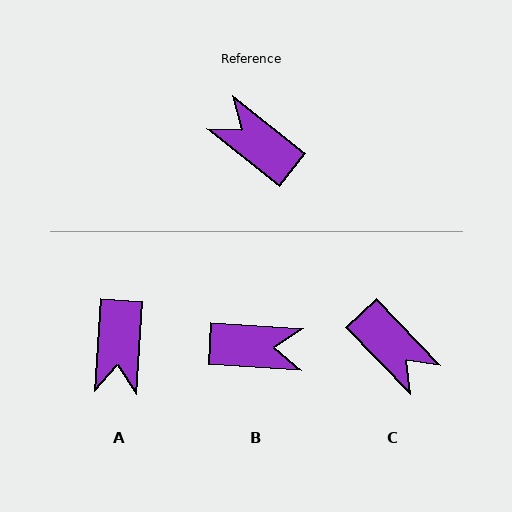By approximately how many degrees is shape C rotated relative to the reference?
Approximately 172 degrees counter-clockwise.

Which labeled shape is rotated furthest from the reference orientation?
C, about 172 degrees away.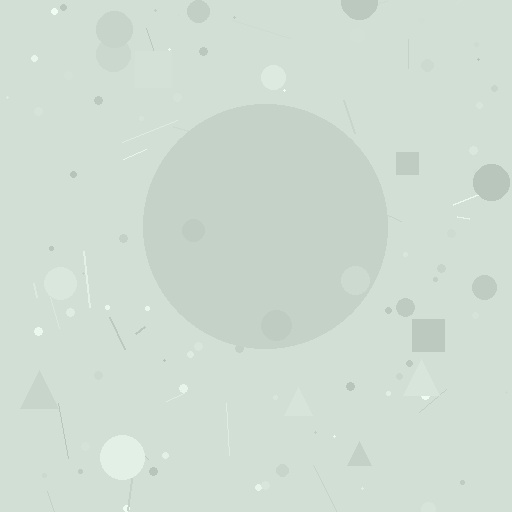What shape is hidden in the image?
A circle is hidden in the image.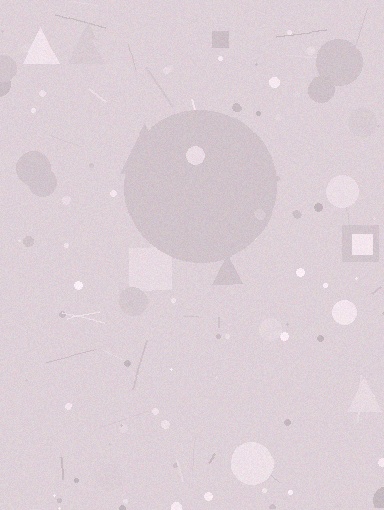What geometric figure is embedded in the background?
A circle is embedded in the background.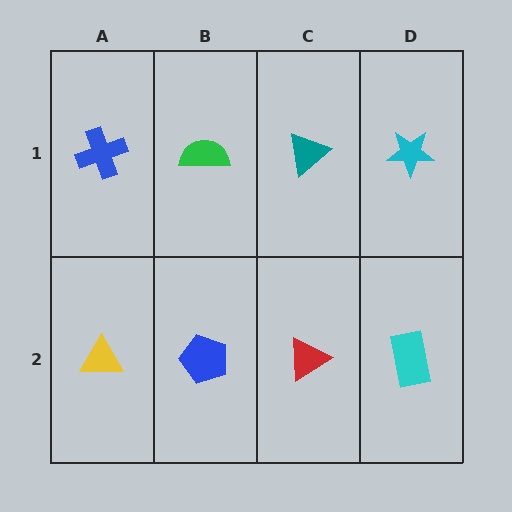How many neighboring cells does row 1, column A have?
2.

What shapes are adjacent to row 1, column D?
A cyan rectangle (row 2, column D), a teal triangle (row 1, column C).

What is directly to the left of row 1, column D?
A teal triangle.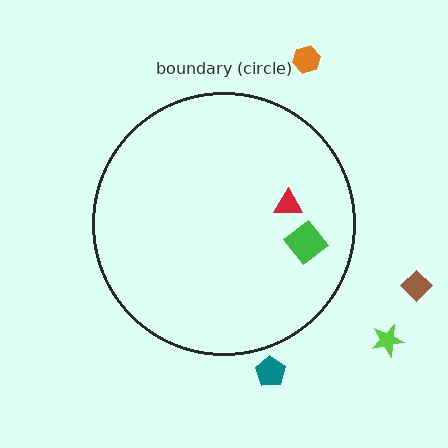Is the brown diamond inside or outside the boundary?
Outside.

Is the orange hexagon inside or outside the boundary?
Outside.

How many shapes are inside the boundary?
2 inside, 4 outside.